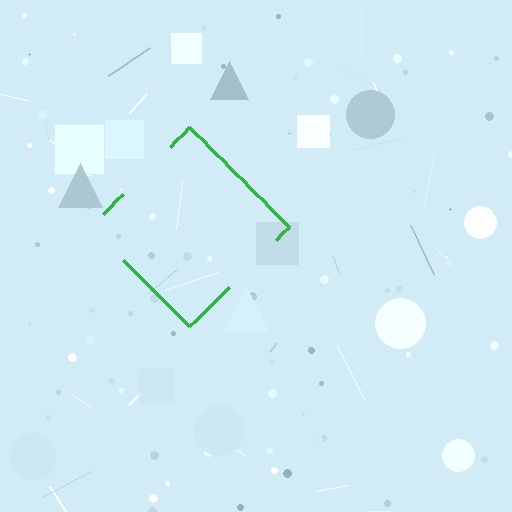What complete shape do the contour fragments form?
The contour fragments form a diamond.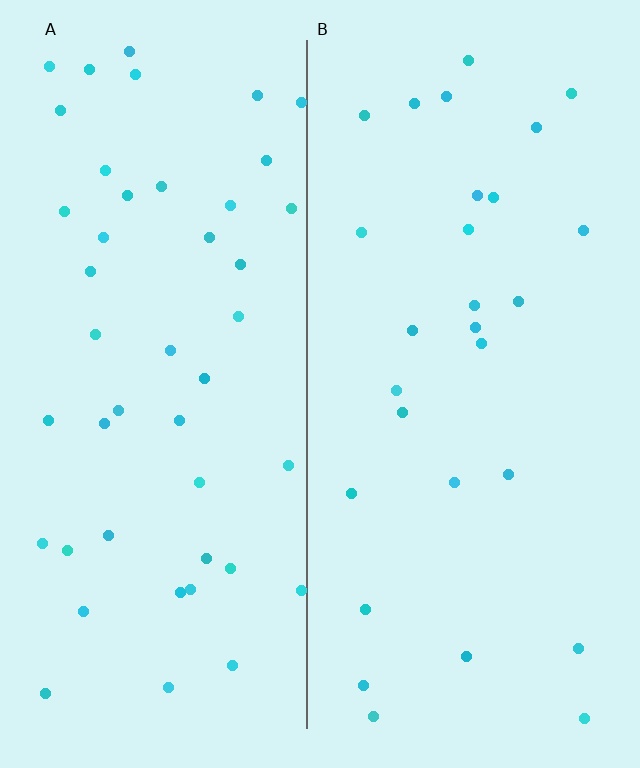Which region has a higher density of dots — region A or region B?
A (the left).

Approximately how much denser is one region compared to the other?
Approximately 1.6× — region A over region B.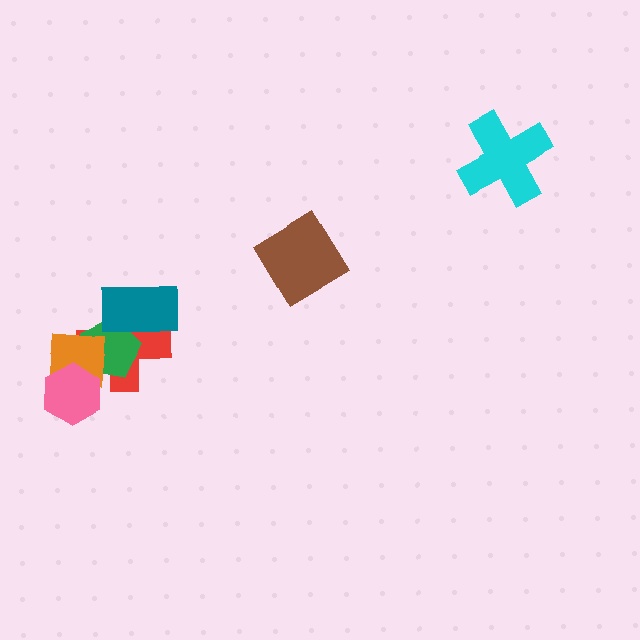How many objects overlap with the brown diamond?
0 objects overlap with the brown diamond.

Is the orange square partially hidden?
Yes, it is partially covered by another shape.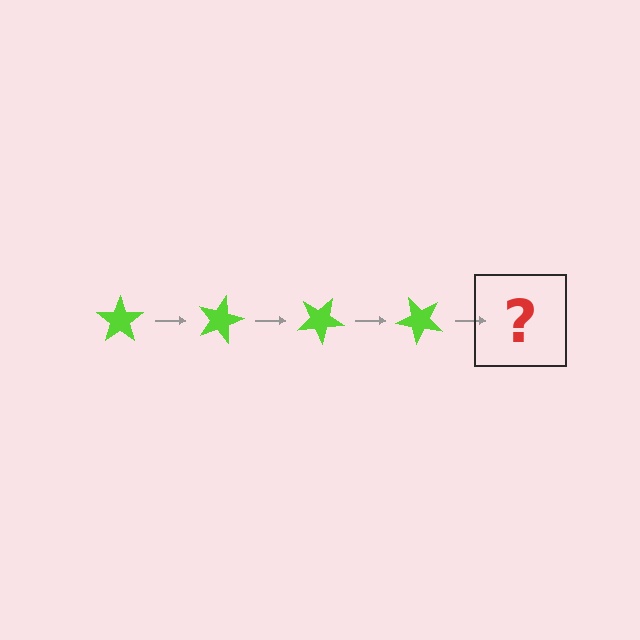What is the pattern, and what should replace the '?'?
The pattern is that the star rotates 15 degrees each step. The '?' should be a lime star rotated 60 degrees.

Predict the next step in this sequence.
The next step is a lime star rotated 60 degrees.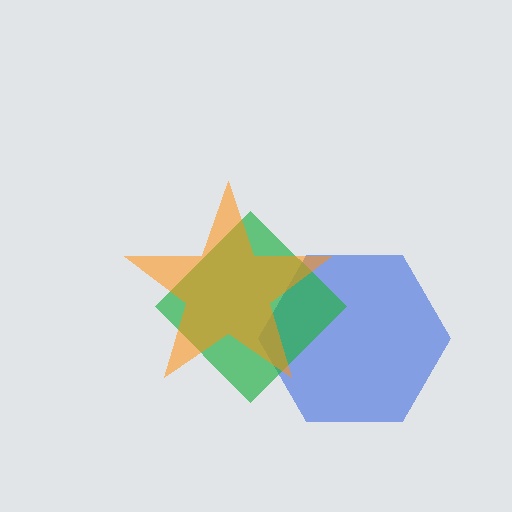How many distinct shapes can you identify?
There are 3 distinct shapes: a blue hexagon, a green diamond, an orange star.